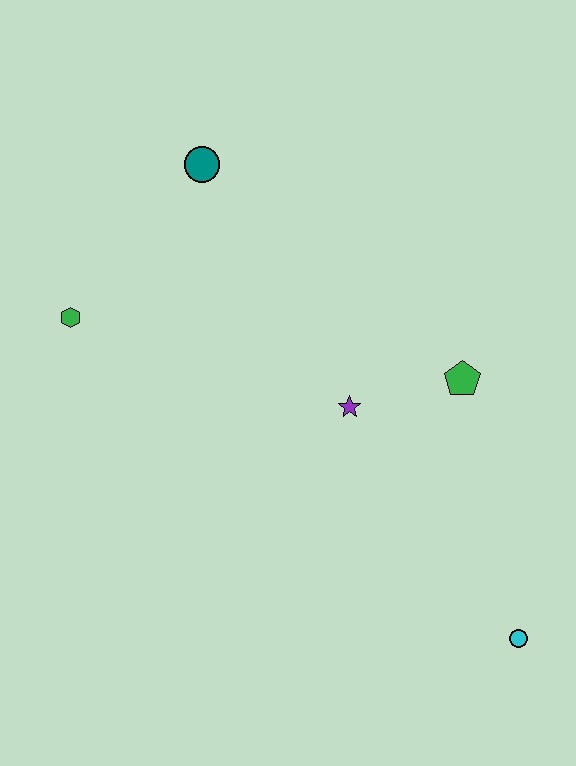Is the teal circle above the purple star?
Yes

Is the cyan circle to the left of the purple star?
No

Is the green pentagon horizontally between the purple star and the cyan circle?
Yes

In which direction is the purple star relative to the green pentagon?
The purple star is to the left of the green pentagon.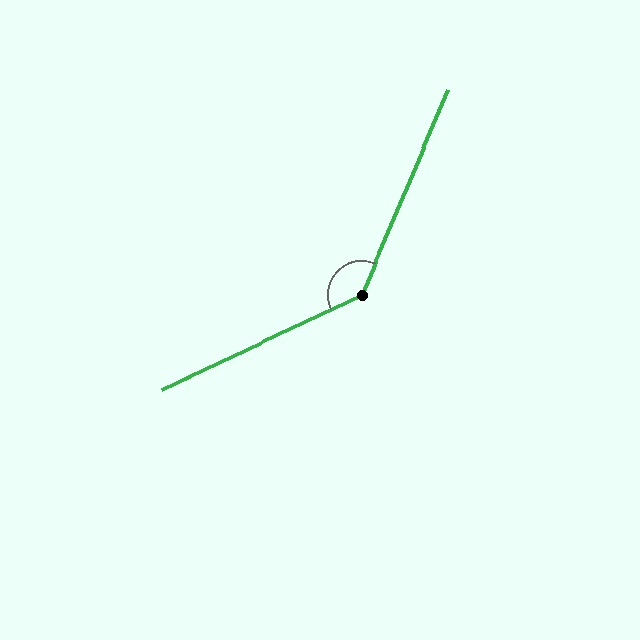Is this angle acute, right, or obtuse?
It is obtuse.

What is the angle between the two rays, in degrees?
Approximately 138 degrees.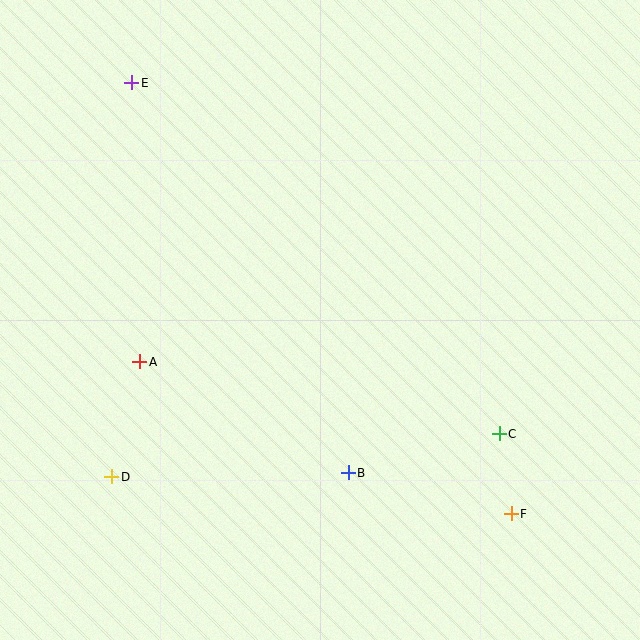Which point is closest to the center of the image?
Point B at (348, 473) is closest to the center.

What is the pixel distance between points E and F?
The distance between E and F is 574 pixels.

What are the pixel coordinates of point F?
Point F is at (511, 514).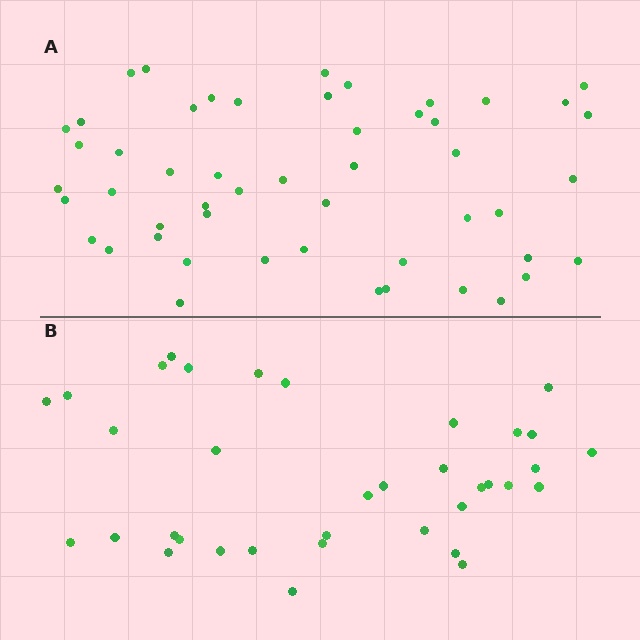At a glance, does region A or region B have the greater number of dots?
Region A (the top region) has more dots.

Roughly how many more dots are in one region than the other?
Region A has approximately 15 more dots than region B.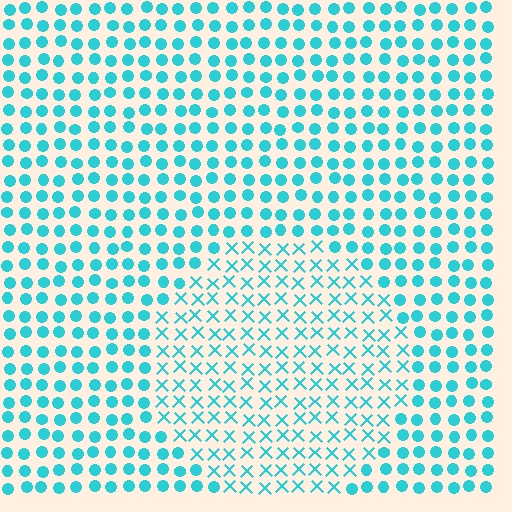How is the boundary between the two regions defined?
The boundary is defined by a change in element shape: X marks inside vs. circles outside. All elements share the same color and spacing.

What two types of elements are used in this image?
The image uses X marks inside the circle region and circles outside it.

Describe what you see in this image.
The image is filled with small cyan elements arranged in a uniform grid. A circle-shaped region contains X marks, while the surrounding area contains circles. The boundary is defined purely by the change in element shape.